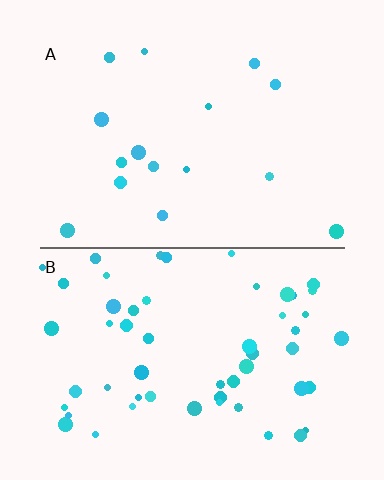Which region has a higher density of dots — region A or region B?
B (the bottom).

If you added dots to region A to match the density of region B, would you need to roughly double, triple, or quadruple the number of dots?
Approximately triple.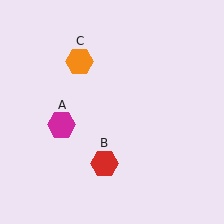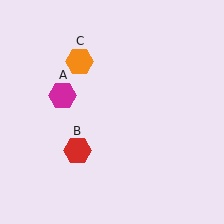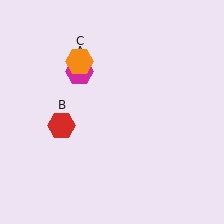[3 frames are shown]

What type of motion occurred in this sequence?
The magenta hexagon (object A), red hexagon (object B) rotated clockwise around the center of the scene.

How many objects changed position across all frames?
2 objects changed position: magenta hexagon (object A), red hexagon (object B).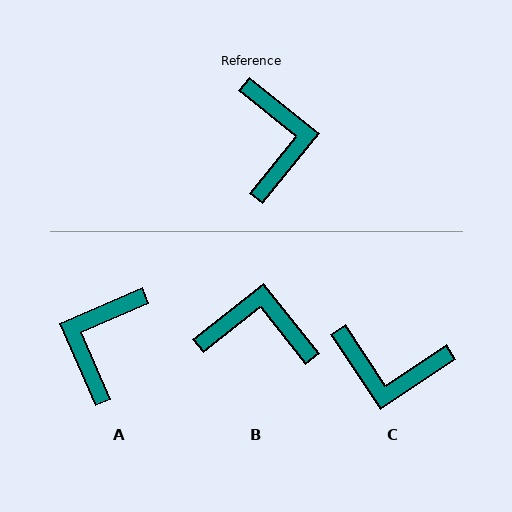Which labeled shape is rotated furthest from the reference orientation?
A, about 152 degrees away.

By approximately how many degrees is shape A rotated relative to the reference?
Approximately 152 degrees counter-clockwise.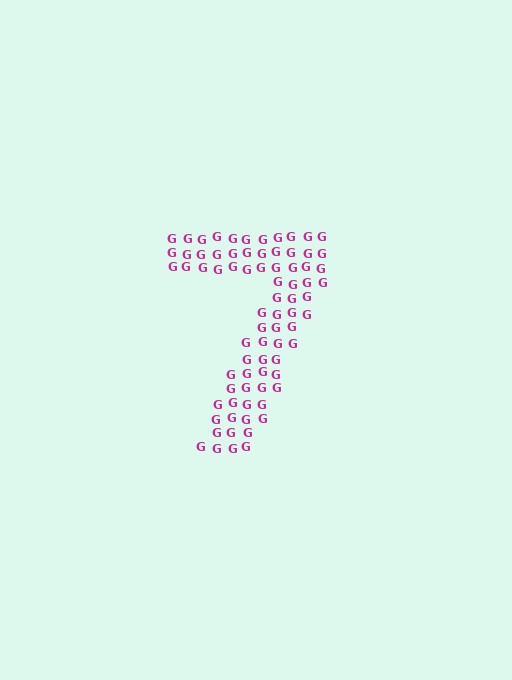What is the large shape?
The large shape is the digit 7.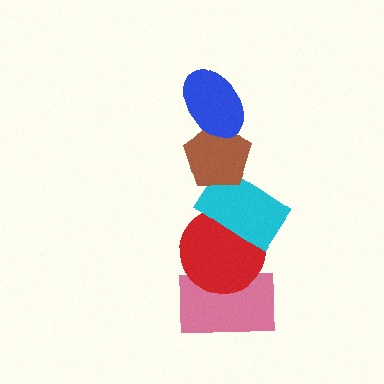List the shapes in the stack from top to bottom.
From top to bottom: the blue ellipse, the brown pentagon, the cyan rectangle, the red circle, the pink rectangle.